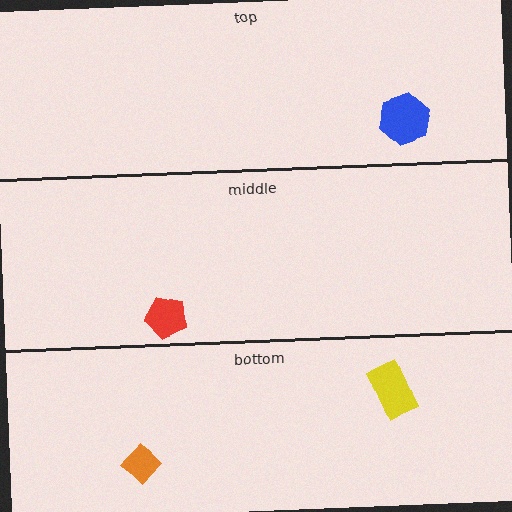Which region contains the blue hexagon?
The top region.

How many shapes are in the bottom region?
2.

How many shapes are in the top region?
1.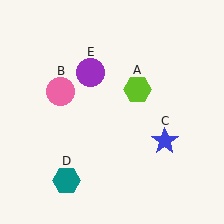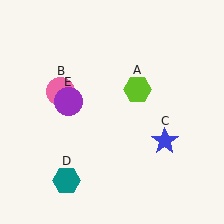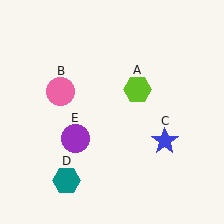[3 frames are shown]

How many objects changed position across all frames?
1 object changed position: purple circle (object E).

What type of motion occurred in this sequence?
The purple circle (object E) rotated counterclockwise around the center of the scene.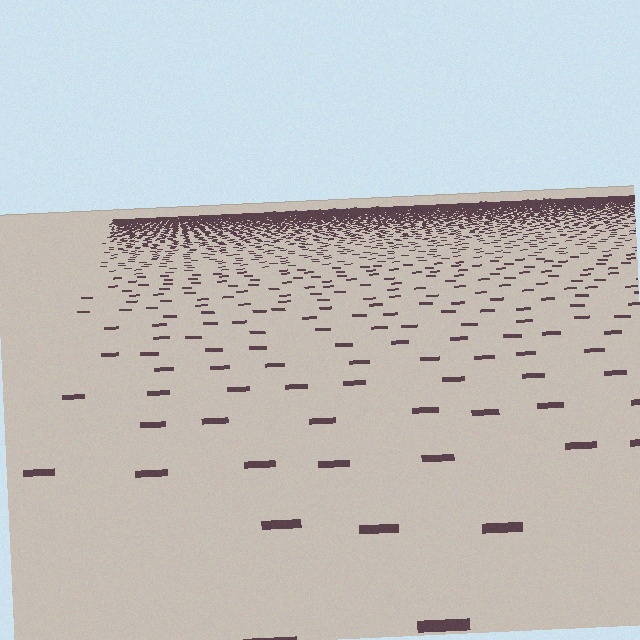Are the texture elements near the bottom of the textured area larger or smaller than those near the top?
Larger. Near the bottom, elements are closer to the viewer and appear at a bigger on-screen size.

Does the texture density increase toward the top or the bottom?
Density increases toward the top.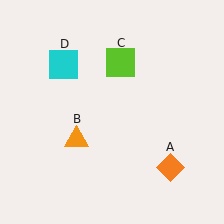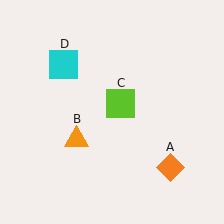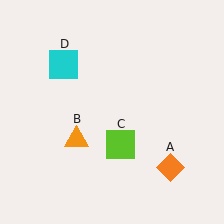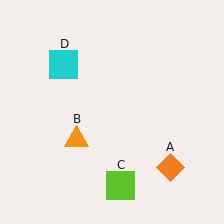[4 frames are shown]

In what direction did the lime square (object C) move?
The lime square (object C) moved down.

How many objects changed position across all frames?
1 object changed position: lime square (object C).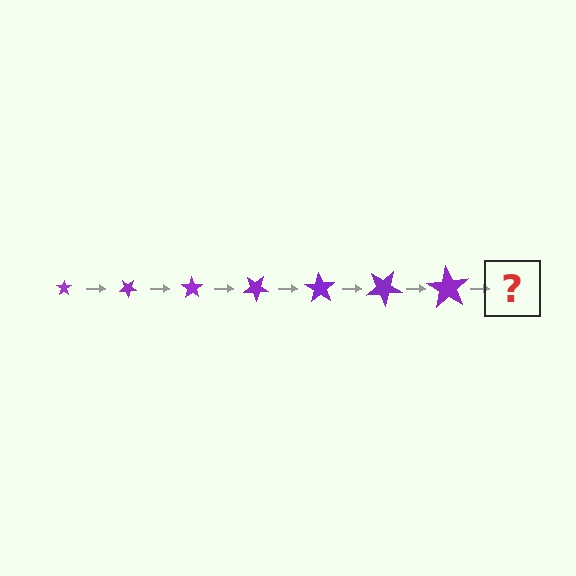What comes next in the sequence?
The next element should be a star, larger than the previous one and rotated 245 degrees from the start.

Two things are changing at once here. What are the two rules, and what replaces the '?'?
The two rules are that the star grows larger each step and it rotates 35 degrees each step. The '?' should be a star, larger than the previous one and rotated 245 degrees from the start.